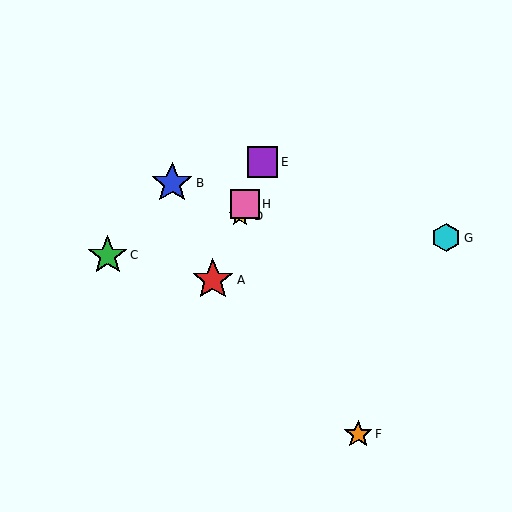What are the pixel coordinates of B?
Object B is at (172, 183).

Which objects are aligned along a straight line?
Objects A, D, E, H are aligned along a straight line.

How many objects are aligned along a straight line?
4 objects (A, D, E, H) are aligned along a straight line.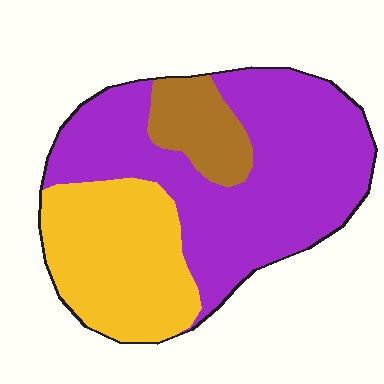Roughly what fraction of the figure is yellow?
Yellow covers about 30% of the figure.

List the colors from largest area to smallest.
From largest to smallest: purple, yellow, brown.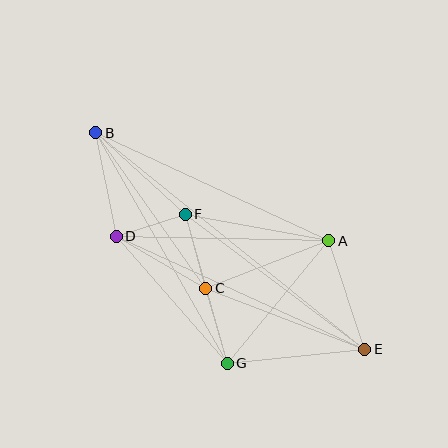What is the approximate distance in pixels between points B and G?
The distance between B and G is approximately 265 pixels.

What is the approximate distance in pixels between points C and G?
The distance between C and G is approximately 78 pixels.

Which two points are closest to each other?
Points D and F are closest to each other.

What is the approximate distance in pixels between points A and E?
The distance between A and E is approximately 114 pixels.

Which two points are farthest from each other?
Points B and E are farthest from each other.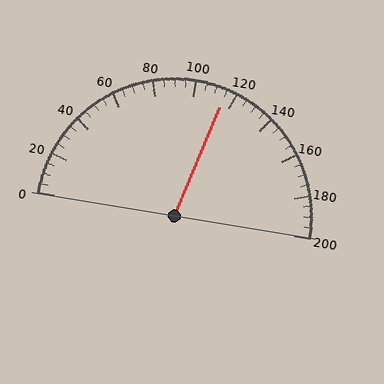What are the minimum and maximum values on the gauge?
The gauge ranges from 0 to 200.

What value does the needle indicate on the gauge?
The needle indicates approximately 115.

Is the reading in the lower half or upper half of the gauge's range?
The reading is in the upper half of the range (0 to 200).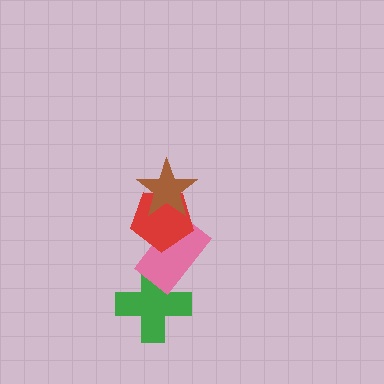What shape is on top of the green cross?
The pink rectangle is on top of the green cross.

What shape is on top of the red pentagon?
The brown star is on top of the red pentagon.